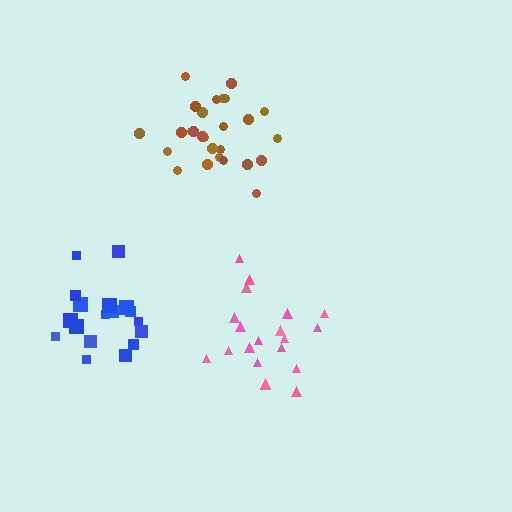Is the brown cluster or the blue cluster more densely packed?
Brown.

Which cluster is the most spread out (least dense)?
Blue.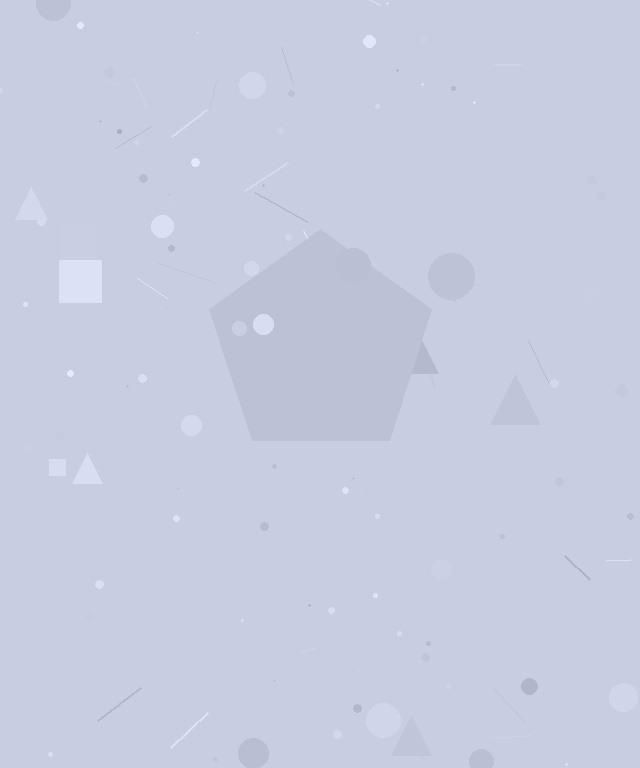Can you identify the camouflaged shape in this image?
The camouflaged shape is a pentagon.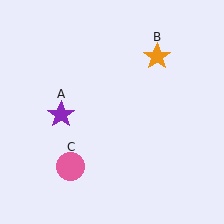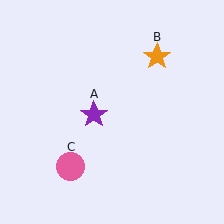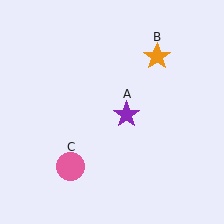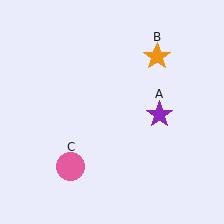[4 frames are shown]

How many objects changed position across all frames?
1 object changed position: purple star (object A).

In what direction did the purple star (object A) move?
The purple star (object A) moved right.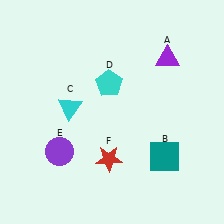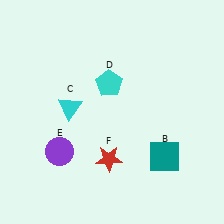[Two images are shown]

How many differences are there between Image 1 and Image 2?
There is 1 difference between the two images.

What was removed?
The purple triangle (A) was removed in Image 2.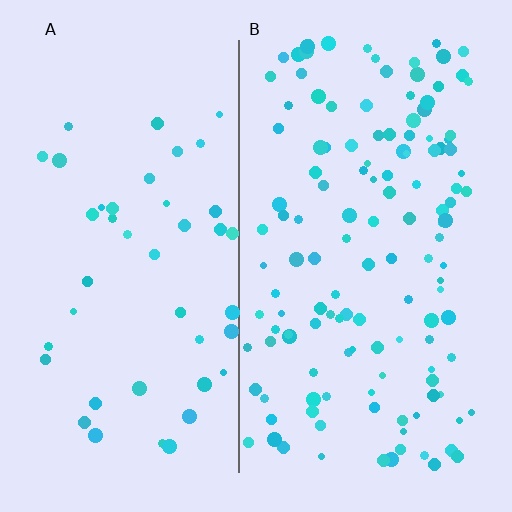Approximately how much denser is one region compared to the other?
Approximately 3.1× — region B over region A.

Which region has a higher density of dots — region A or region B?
B (the right).